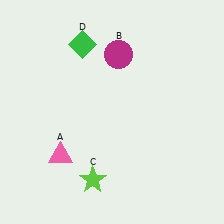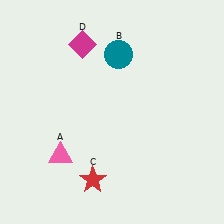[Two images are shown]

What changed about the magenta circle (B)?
In Image 1, B is magenta. In Image 2, it changed to teal.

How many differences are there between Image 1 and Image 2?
There are 3 differences between the two images.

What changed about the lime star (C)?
In Image 1, C is lime. In Image 2, it changed to red.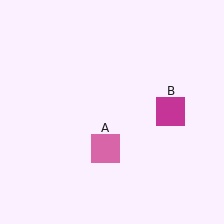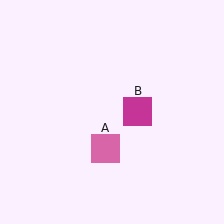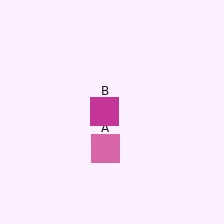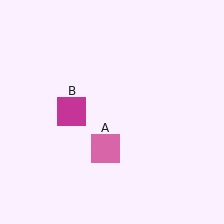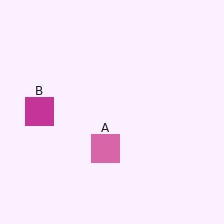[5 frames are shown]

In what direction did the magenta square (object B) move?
The magenta square (object B) moved left.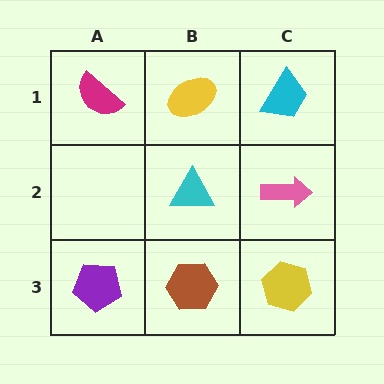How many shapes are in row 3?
3 shapes.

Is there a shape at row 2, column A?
No, that cell is empty.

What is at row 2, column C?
A pink arrow.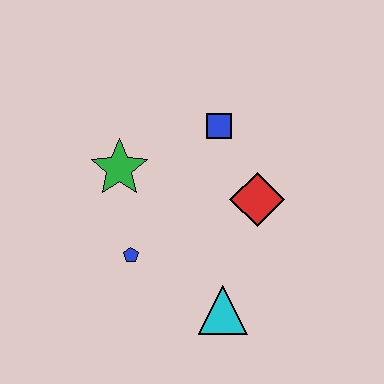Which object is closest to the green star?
The blue pentagon is closest to the green star.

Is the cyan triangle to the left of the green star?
No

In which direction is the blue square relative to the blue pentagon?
The blue square is above the blue pentagon.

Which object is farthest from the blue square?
The cyan triangle is farthest from the blue square.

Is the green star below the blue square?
Yes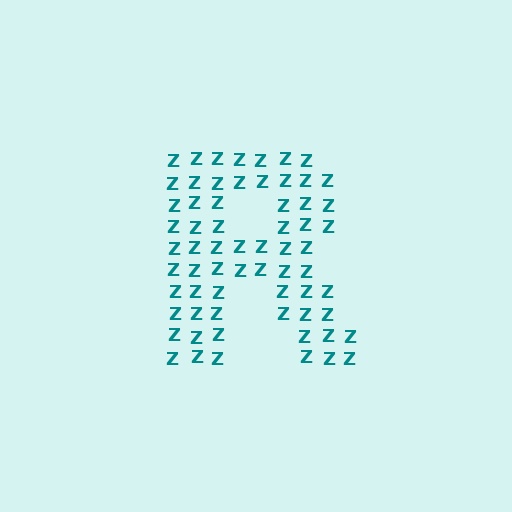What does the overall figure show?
The overall figure shows the letter R.